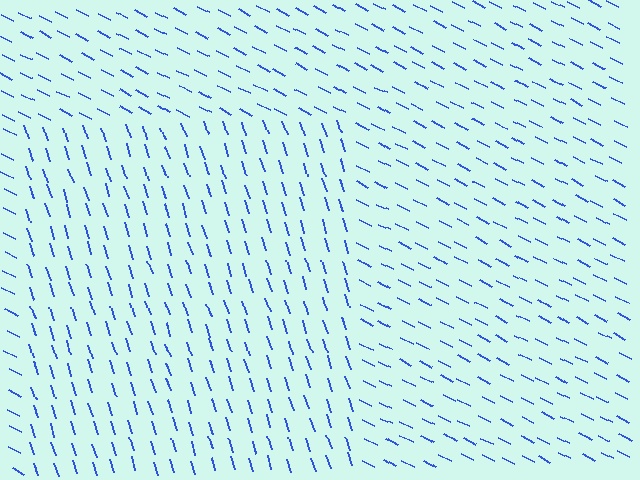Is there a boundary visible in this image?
Yes, there is a texture boundary formed by a change in line orientation.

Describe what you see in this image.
The image is filled with small blue line segments. A rectangle region in the image has lines oriented differently from the surrounding lines, creating a visible texture boundary.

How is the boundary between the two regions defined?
The boundary is defined purely by a change in line orientation (approximately 45 degrees difference). All lines are the same color and thickness.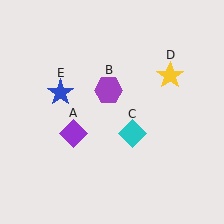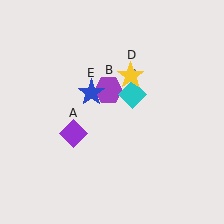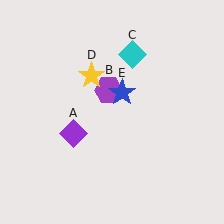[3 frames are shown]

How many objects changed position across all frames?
3 objects changed position: cyan diamond (object C), yellow star (object D), blue star (object E).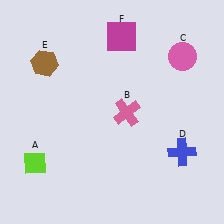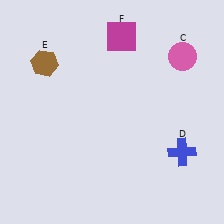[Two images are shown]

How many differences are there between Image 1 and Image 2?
There are 2 differences between the two images.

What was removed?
The lime diamond (A), the pink cross (B) were removed in Image 2.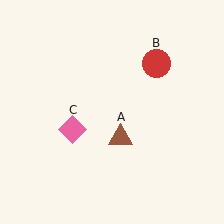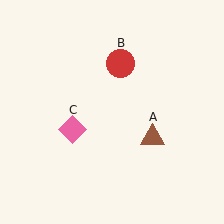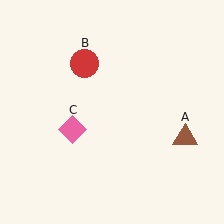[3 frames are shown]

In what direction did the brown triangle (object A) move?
The brown triangle (object A) moved right.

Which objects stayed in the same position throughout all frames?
Pink diamond (object C) remained stationary.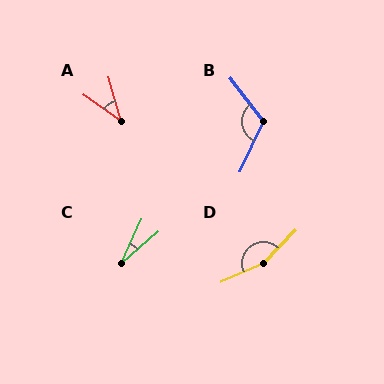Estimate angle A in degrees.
Approximately 39 degrees.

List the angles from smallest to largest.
C (24°), A (39°), B (117°), D (157°).